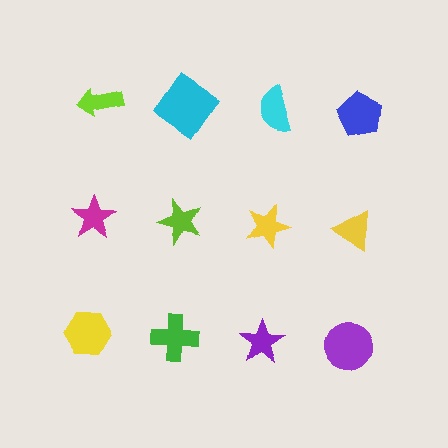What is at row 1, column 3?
A cyan semicircle.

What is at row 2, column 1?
A magenta star.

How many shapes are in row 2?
4 shapes.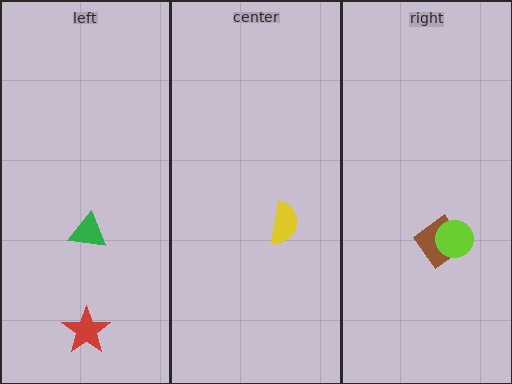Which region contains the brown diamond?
The right region.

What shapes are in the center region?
The yellow semicircle.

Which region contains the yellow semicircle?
The center region.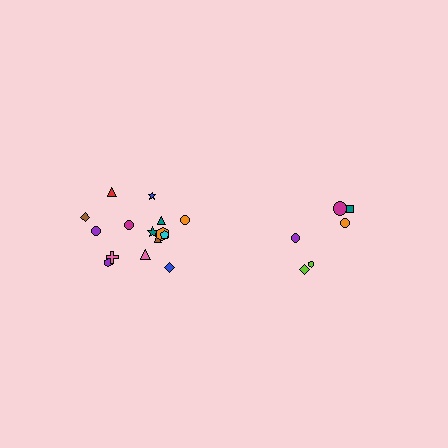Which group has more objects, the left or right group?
The left group.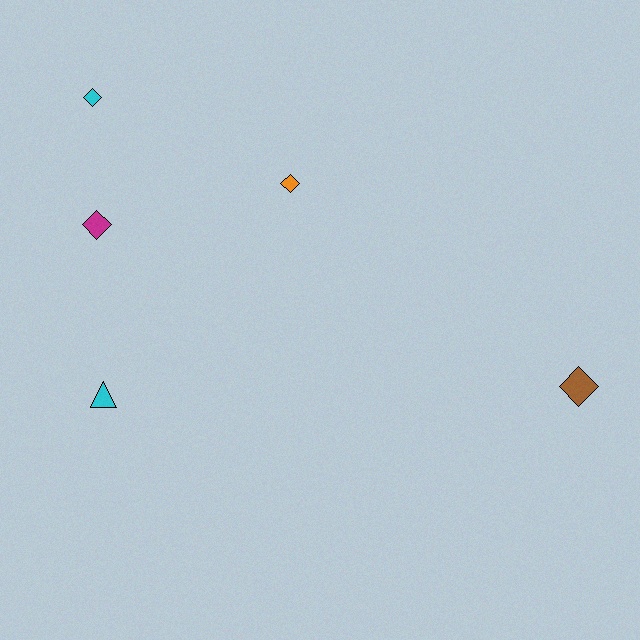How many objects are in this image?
There are 5 objects.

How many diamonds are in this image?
There are 4 diamonds.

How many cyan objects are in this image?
There are 2 cyan objects.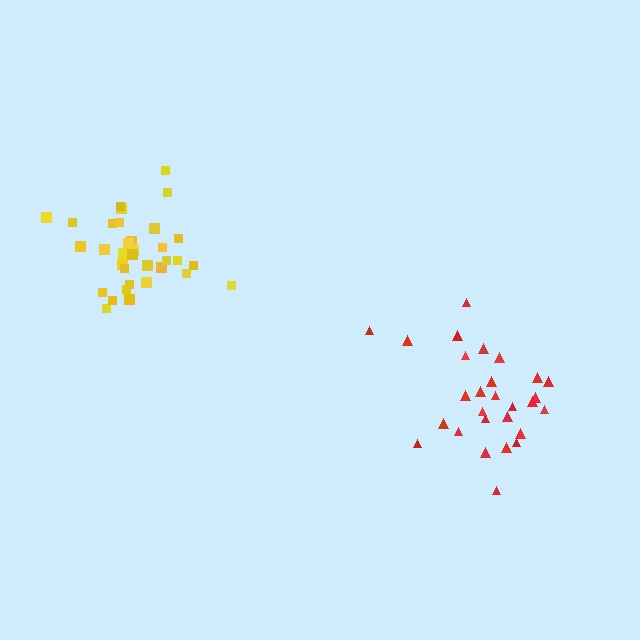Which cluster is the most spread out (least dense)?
Red.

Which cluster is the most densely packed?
Yellow.